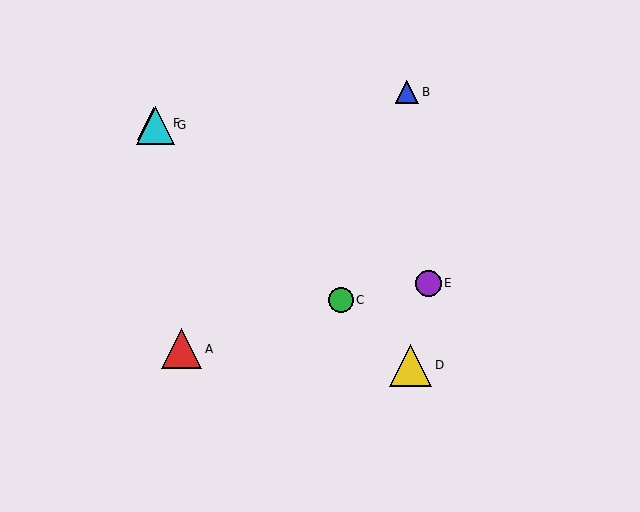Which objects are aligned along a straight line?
Objects C, D, F, G are aligned along a straight line.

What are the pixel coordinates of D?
Object D is at (411, 365).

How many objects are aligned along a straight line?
4 objects (C, D, F, G) are aligned along a straight line.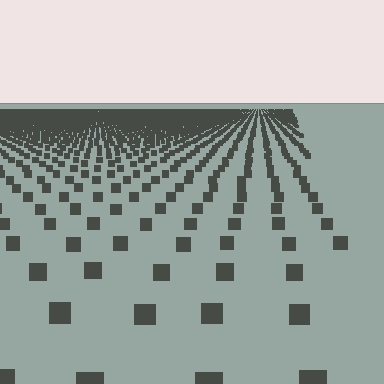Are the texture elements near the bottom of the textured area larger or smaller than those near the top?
Larger. Near the bottom, elements are closer to the viewer and appear at a bigger on-screen size.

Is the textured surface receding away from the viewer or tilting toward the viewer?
The surface is receding away from the viewer. Texture elements get smaller and denser toward the top.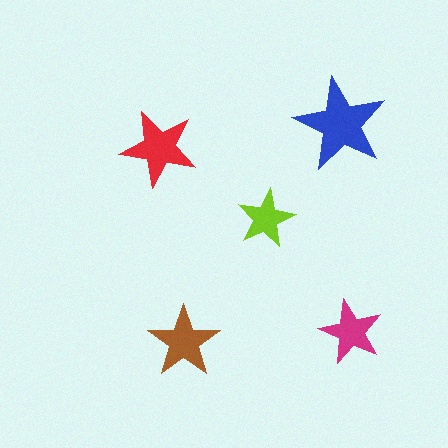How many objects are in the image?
There are 5 objects in the image.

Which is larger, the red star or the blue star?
The blue one.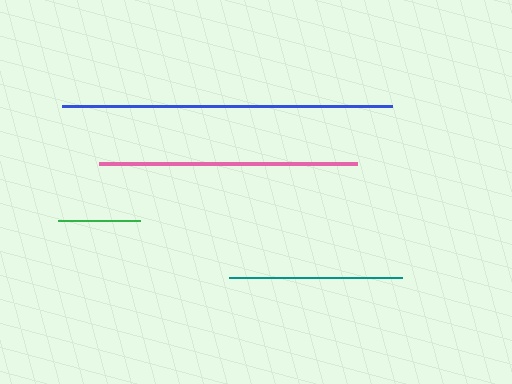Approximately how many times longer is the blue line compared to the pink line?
The blue line is approximately 1.3 times the length of the pink line.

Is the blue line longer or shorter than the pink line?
The blue line is longer than the pink line.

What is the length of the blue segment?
The blue segment is approximately 329 pixels long.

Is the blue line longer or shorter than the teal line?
The blue line is longer than the teal line.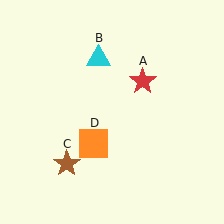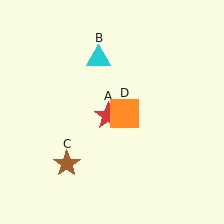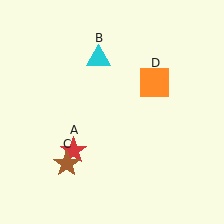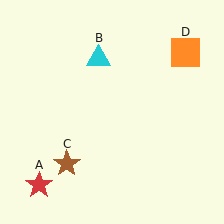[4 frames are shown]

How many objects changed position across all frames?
2 objects changed position: red star (object A), orange square (object D).